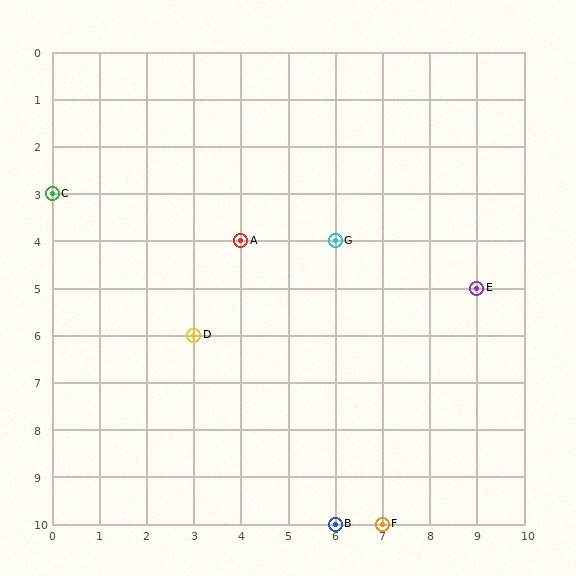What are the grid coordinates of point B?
Point B is at grid coordinates (6, 10).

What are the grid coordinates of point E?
Point E is at grid coordinates (9, 5).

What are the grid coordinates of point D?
Point D is at grid coordinates (3, 6).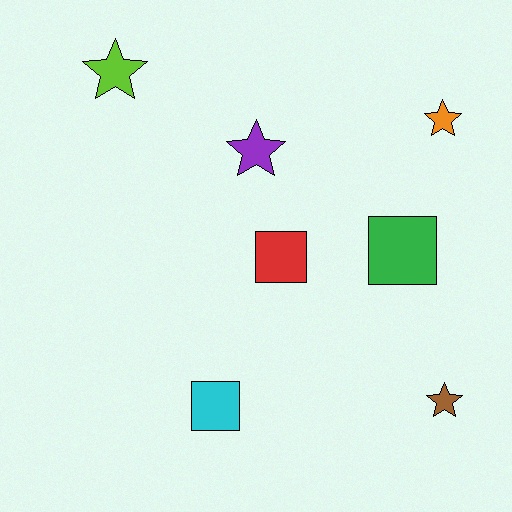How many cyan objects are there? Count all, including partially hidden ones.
There is 1 cyan object.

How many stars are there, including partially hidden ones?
There are 4 stars.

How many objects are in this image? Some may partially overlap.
There are 7 objects.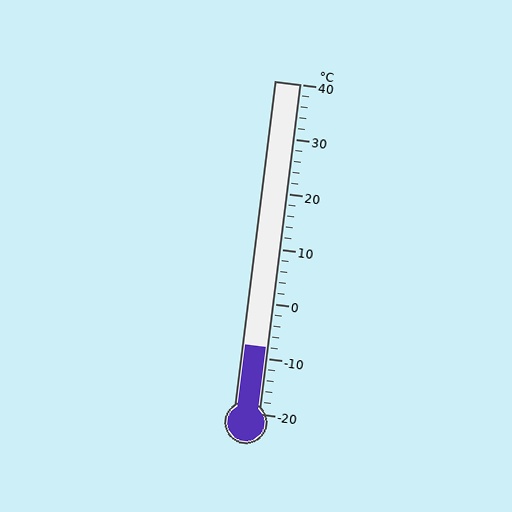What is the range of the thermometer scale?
The thermometer scale ranges from -20°C to 40°C.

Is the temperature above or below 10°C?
The temperature is below 10°C.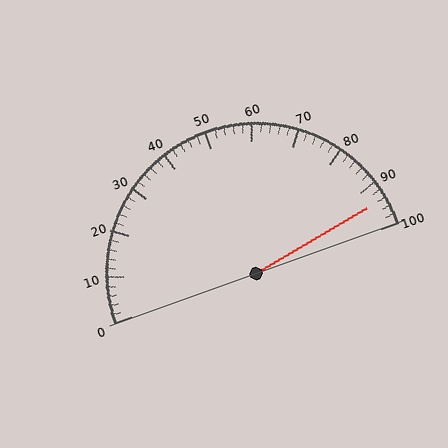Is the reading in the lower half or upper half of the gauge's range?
The reading is in the upper half of the range (0 to 100).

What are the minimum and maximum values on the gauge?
The gauge ranges from 0 to 100.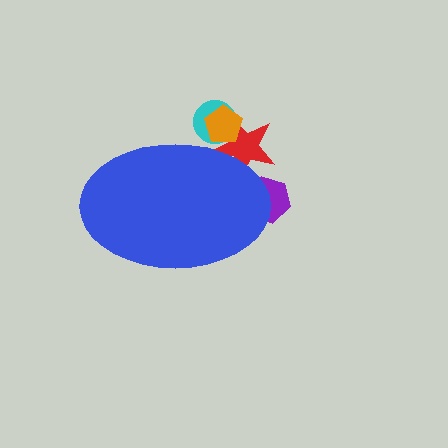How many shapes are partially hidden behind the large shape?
4 shapes are partially hidden.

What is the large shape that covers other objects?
A blue ellipse.